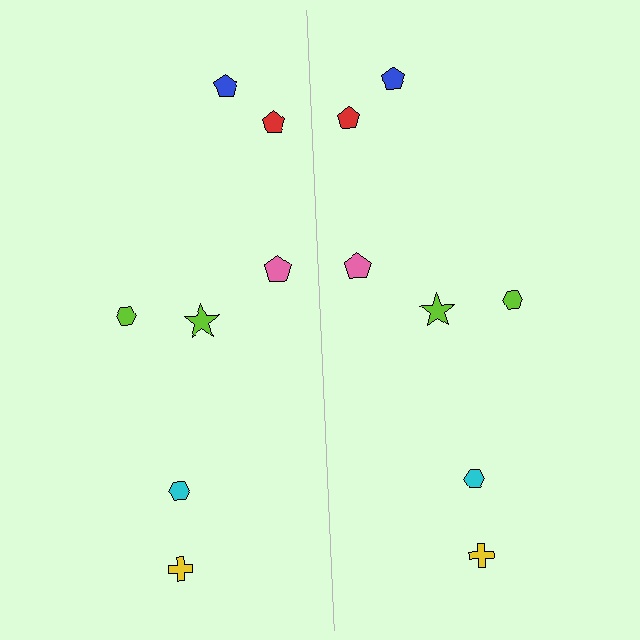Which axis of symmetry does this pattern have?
The pattern has a vertical axis of symmetry running through the center of the image.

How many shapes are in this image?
There are 14 shapes in this image.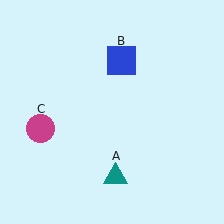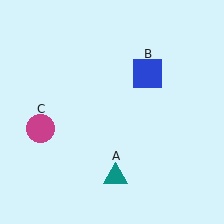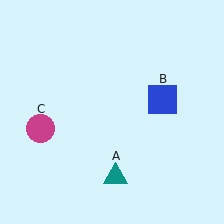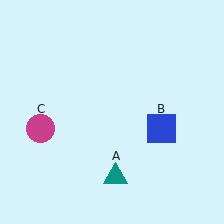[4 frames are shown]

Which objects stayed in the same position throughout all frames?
Teal triangle (object A) and magenta circle (object C) remained stationary.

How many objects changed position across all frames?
1 object changed position: blue square (object B).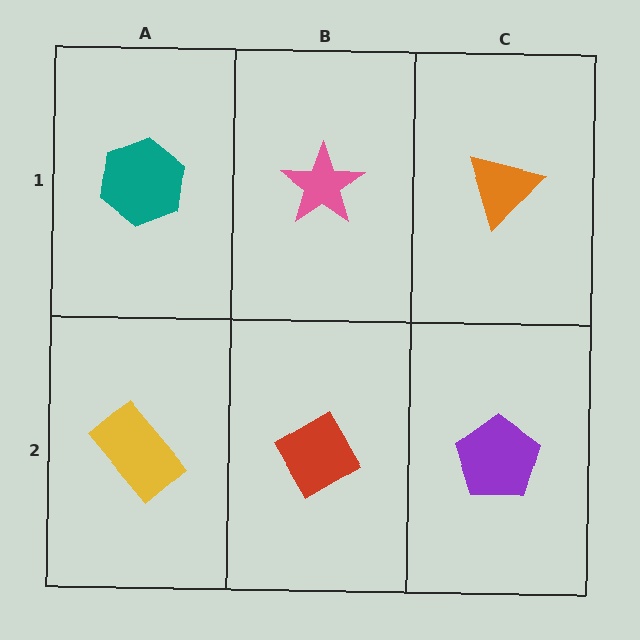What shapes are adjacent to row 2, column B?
A pink star (row 1, column B), a yellow rectangle (row 2, column A), a purple pentagon (row 2, column C).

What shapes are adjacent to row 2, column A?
A teal hexagon (row 1, column A), a red diamond (row 2, column B).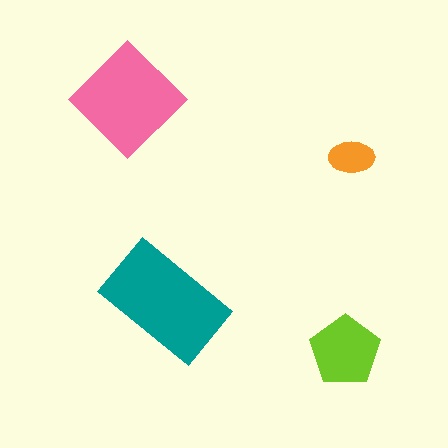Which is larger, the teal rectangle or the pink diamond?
The teal rectangle.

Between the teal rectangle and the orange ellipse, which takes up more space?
The teal rectangle.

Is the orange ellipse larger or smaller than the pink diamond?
Smaller.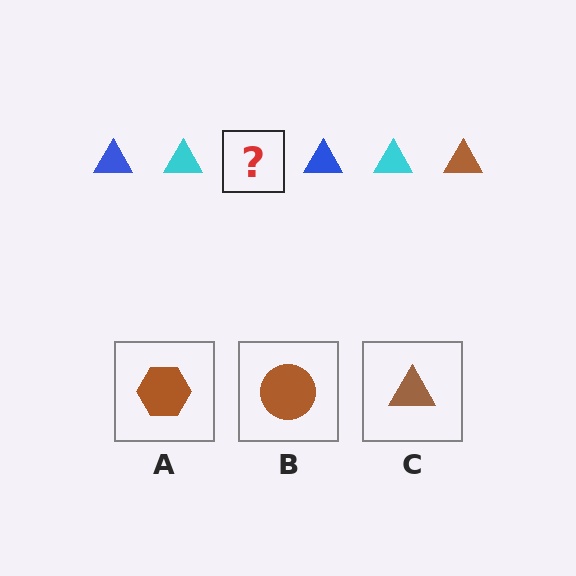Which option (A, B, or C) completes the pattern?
C.